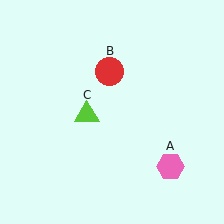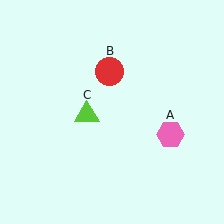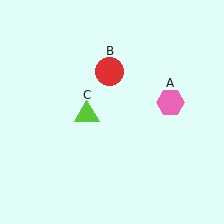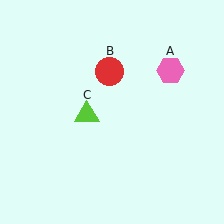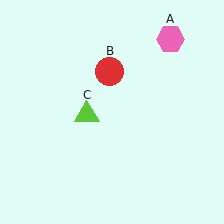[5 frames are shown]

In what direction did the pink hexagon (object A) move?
The pink hexagon (object A) moved up.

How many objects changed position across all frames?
1 object changed position: pink hexagon (object A).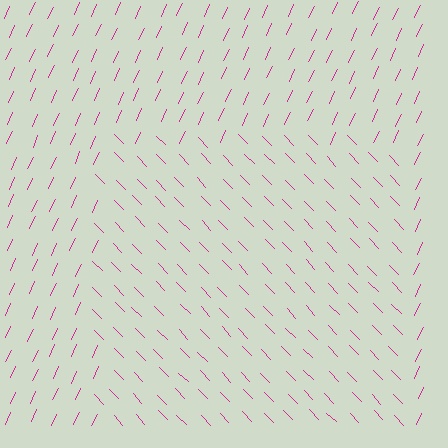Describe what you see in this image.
The image is filled with small magenta line segments. A rectangle region in the image has lines oriented differently from the surrounding lines, creating a visible texture boundary.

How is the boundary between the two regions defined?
The boundary is defined purely by a change in line orientation (approximately 69 degrees difference). All lines are the same color and thickness.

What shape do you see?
I see a rectangle.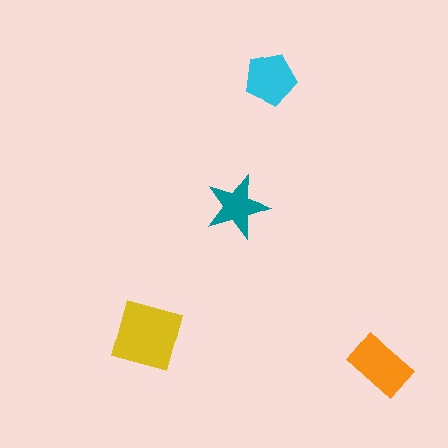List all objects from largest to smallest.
The yellow square, the orange rectangle, the cyan pentagon, the teal star.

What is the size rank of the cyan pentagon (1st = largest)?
3rd.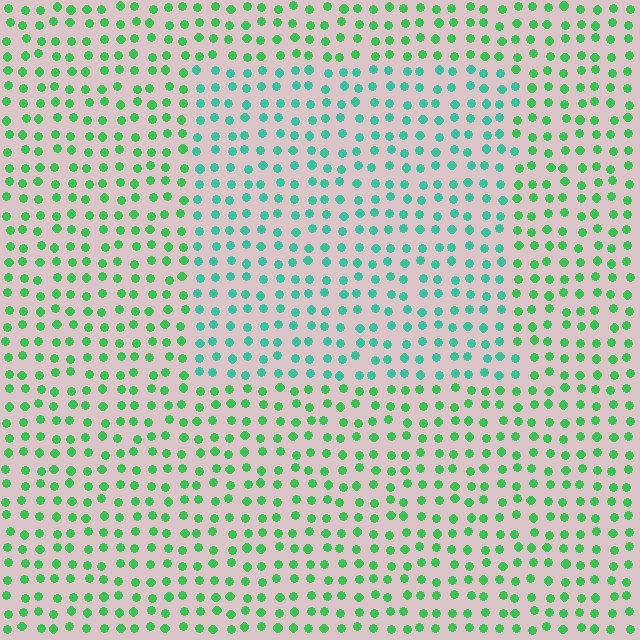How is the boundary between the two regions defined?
The boundary is defined purely by a slight shift in hue (about 33 degrees). Spacing, size, and orientation are identical on both sides.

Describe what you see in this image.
The image is filled with small green elements in a uniform arrangement. A rectangle-shaped region is visible where the elements are tinted to a slightly different hue, forming a subtle color boundary.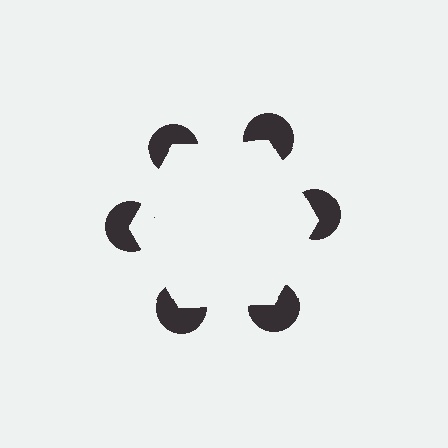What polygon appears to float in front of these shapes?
An illusory hexagon — its edges are inferred from the aligned wedge cuts in the pac-man discs, not physically drawn.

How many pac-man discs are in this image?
There are 6 — one at each vertex of the illusory hexagon.